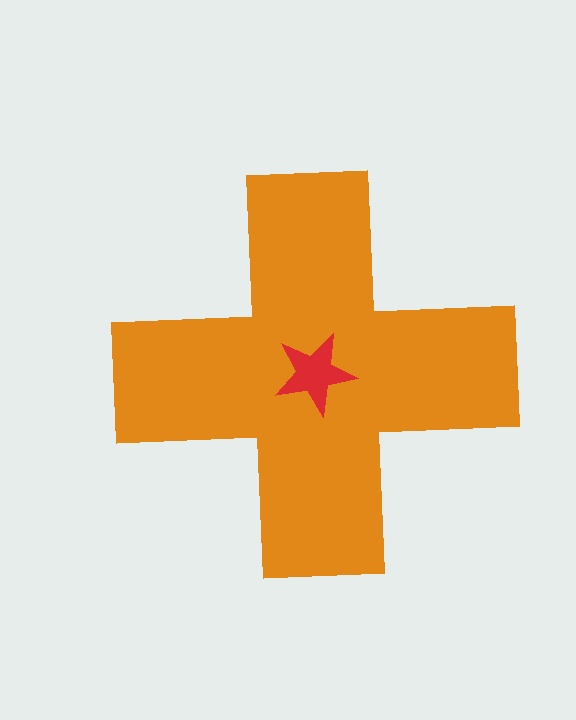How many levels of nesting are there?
2.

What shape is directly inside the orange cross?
The red star.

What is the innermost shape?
The red star.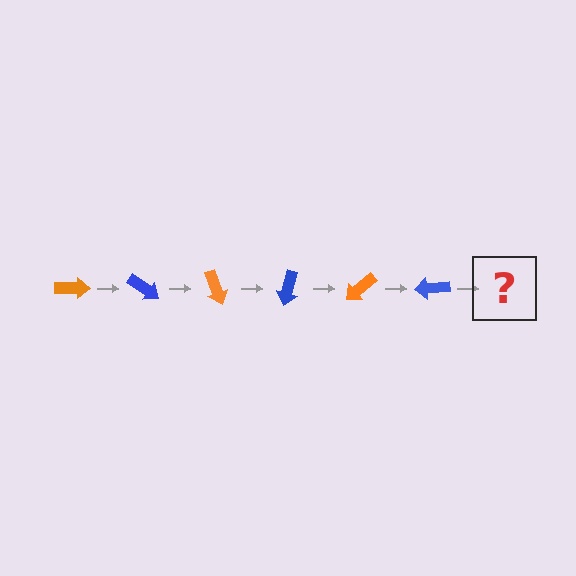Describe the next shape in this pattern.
It should be an orange arrow, rotated 210 degrees from the start.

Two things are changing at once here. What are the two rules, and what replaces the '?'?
The two rules are that it rotates 35 degrees each step and the color cycles through orange and blue. The '?' should be an orange arrow, rotated 210 degrees from the start.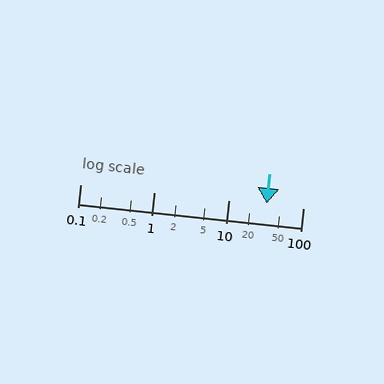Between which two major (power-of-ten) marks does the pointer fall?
The pointer is between 10 and 100.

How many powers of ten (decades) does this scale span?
The scale spans 3 decades, from 0.1 to 100.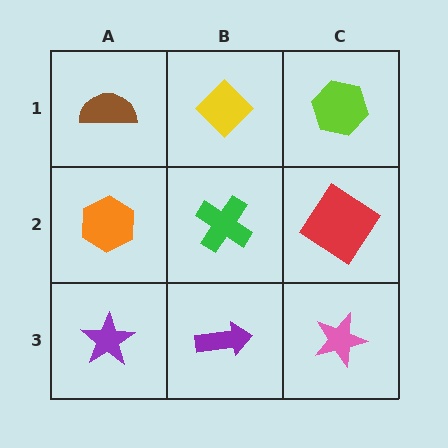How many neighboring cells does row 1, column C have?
2.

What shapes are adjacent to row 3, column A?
An orange hexagon (row 2, column A), a purple arrow (row 3, column B).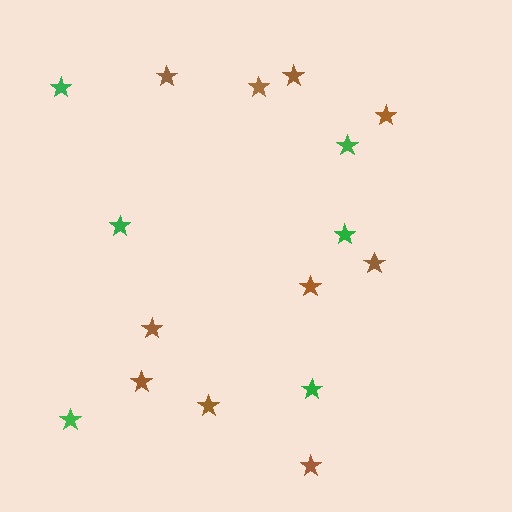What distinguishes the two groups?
There are 2 groups: one group of brown stars (10) and one group of green stars (6).